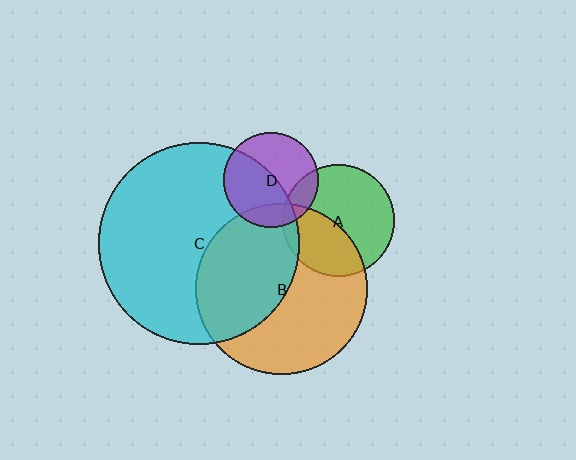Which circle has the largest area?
Circle C (cyan).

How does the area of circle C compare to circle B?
Approximately 1.4 times.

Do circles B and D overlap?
Yes.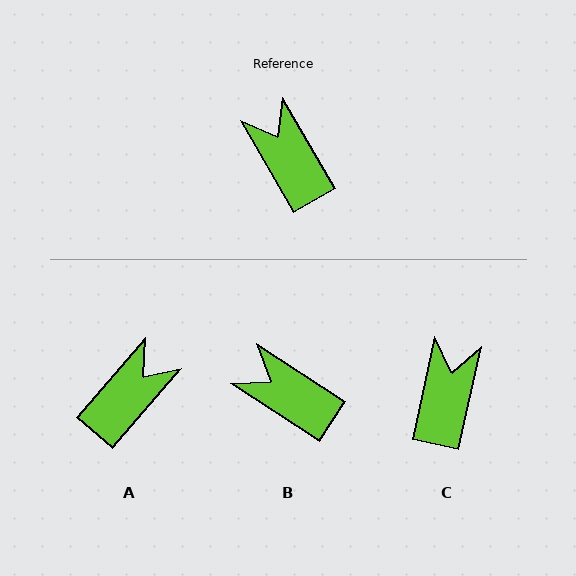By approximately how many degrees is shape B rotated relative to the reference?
Approximately 27 degrees counter-clockwise.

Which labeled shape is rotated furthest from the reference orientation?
A, about 71 degrees away.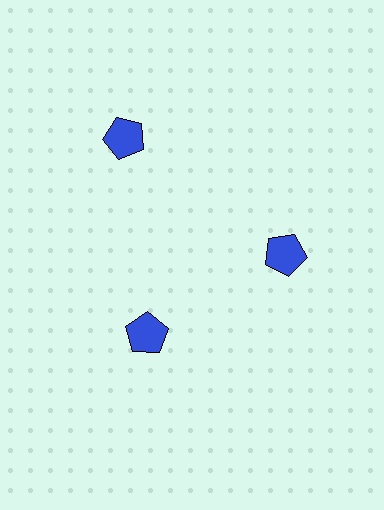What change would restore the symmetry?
The symmetry would be restored by moving it inward, back onto the ring so that all 3 pentagons sit at equal angles and equal distance from the center.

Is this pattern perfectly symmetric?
No. The 3 blue pentagons are arranged in a ring, but one element near the 11 o'clock position is pushed outward from the center, breaking the 3-fold rotational symmetry.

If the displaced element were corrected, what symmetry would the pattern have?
It would have 3-fold rotational symmetry — the pattern would map onto itself every 120 degrees.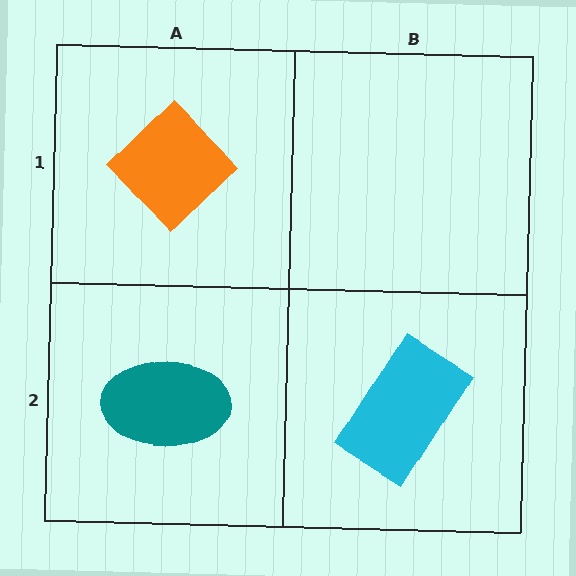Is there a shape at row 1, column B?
No, that cell is empty.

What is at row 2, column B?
A cyan rectangle.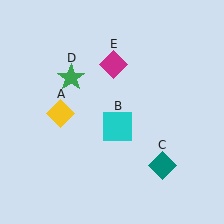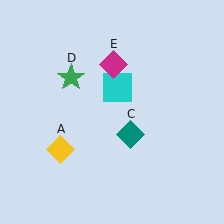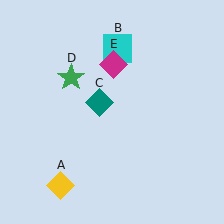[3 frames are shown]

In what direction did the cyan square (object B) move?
The cyan square (object B) moved up.